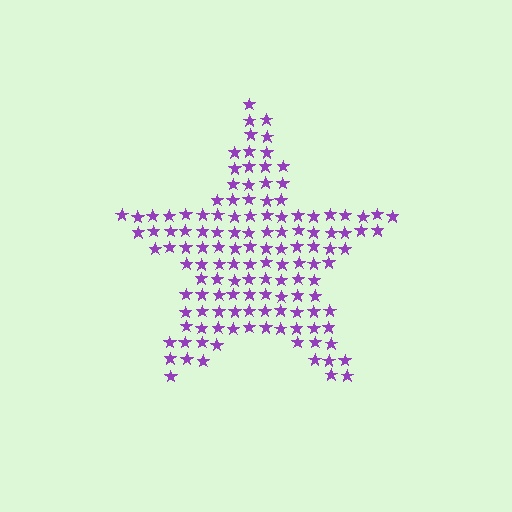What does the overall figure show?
The overall figure shows a star.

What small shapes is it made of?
It is made of small stars.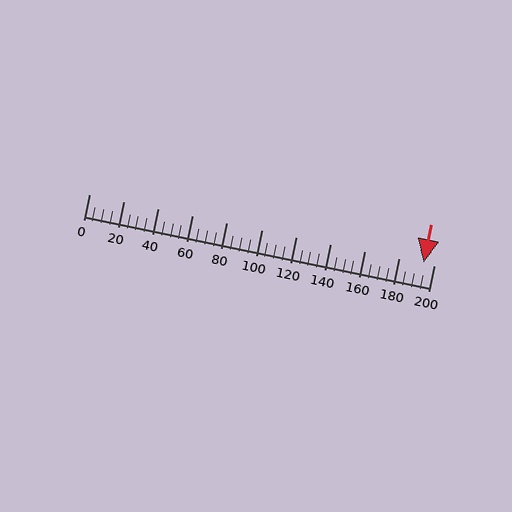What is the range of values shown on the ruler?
The ruler shows values from 0 to 200.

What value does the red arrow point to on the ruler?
The red arrow points to approximately 194.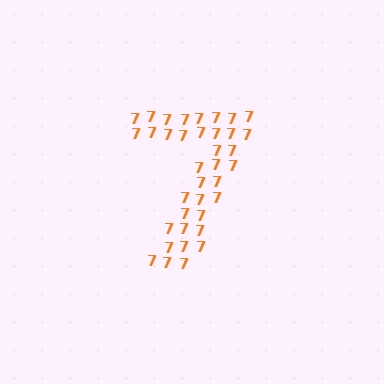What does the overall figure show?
The overall figure shows the digit 7.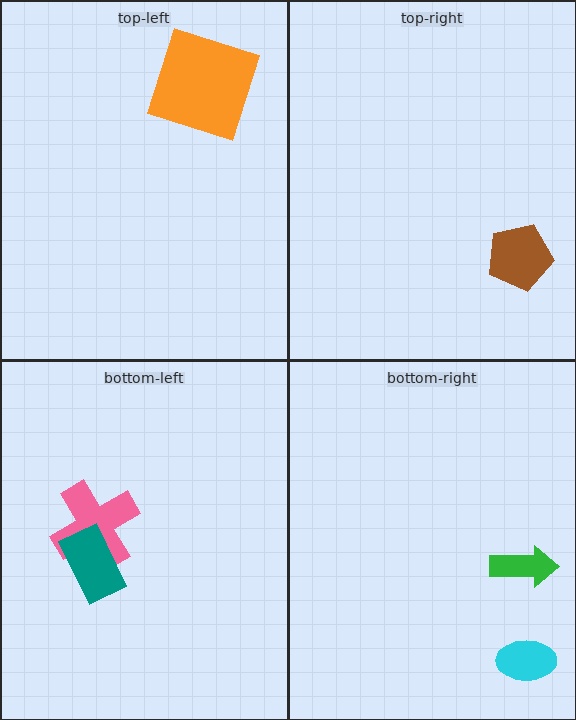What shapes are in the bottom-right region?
The cyan ellipse, the green arrow.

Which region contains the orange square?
The top-left region.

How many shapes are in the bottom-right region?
2.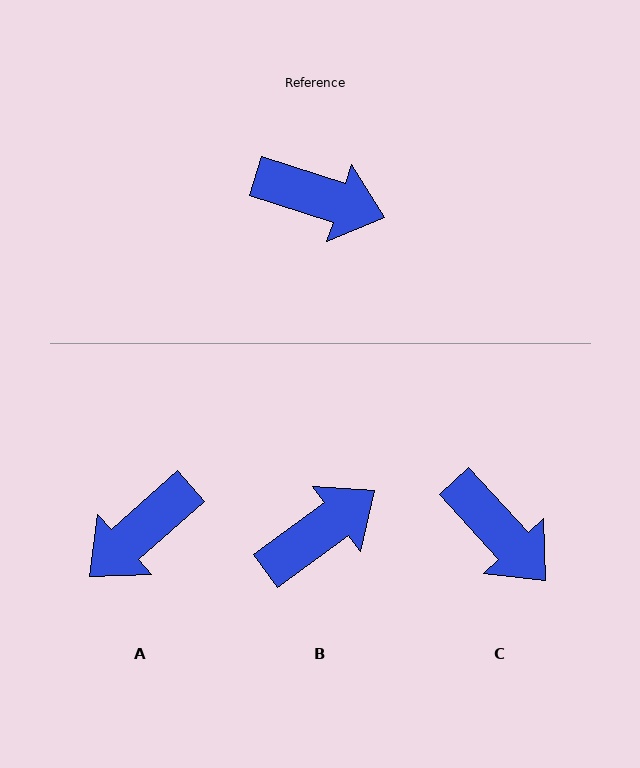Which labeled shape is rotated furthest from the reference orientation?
A, about 121 degrees away.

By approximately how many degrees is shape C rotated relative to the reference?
Approximately 30 degrees clockwise.